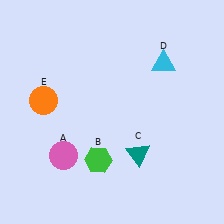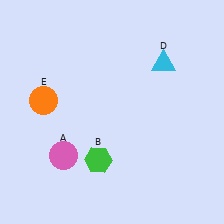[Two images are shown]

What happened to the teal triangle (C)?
The teal triangle (C) was removed in Image 2. It was in the bottom-right area of Image 1.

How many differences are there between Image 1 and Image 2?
There is 1 difference between the two images.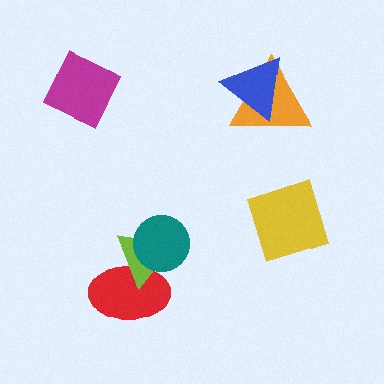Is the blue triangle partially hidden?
No, no other shape covers it.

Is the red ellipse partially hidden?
Yes, it is partially covered by another shape.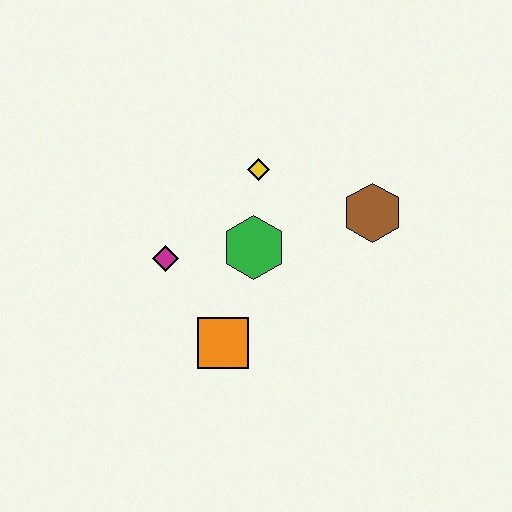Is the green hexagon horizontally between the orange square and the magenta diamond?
No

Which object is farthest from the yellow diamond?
The orange square is farthest from the yellow diamond.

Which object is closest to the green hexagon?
The yellow diamond is closest to the green hexagon.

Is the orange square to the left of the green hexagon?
Yes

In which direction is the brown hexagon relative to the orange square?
The brown hexagon is to the right of the orange square.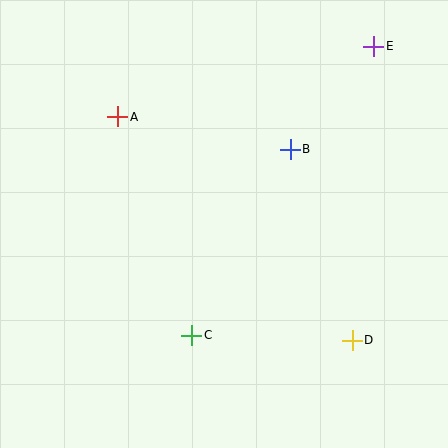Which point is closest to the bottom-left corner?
Point C is closest to the bottom-left corner.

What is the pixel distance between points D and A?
The distance between D and A is 324 pixels.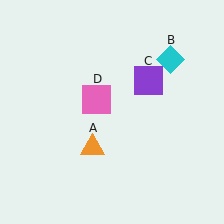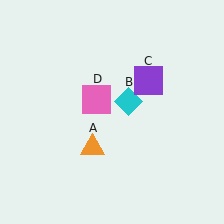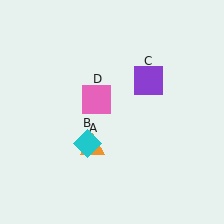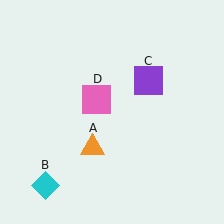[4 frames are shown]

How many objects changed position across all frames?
1 object changed position: cyan diamond (object B).